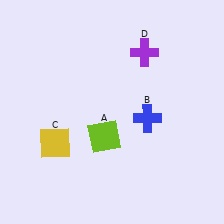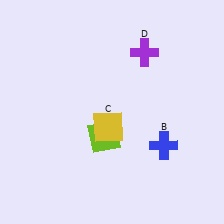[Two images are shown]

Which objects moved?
The objects that moved are: the blue cross (B), the yellow square (C).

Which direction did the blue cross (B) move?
The blue cross (B) moved down.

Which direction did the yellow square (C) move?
The yellow square (C) moved right.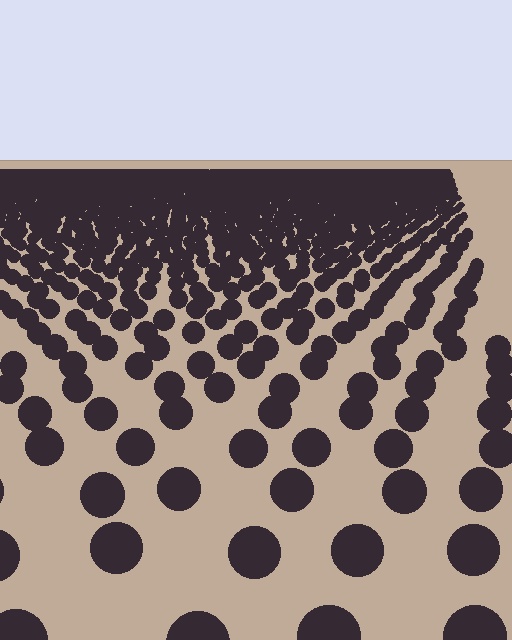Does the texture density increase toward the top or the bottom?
Density increases toward the top.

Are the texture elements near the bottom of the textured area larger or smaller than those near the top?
Larger. Near the bottom, elements are closer to the viewer and appear at a bigger on-screen size.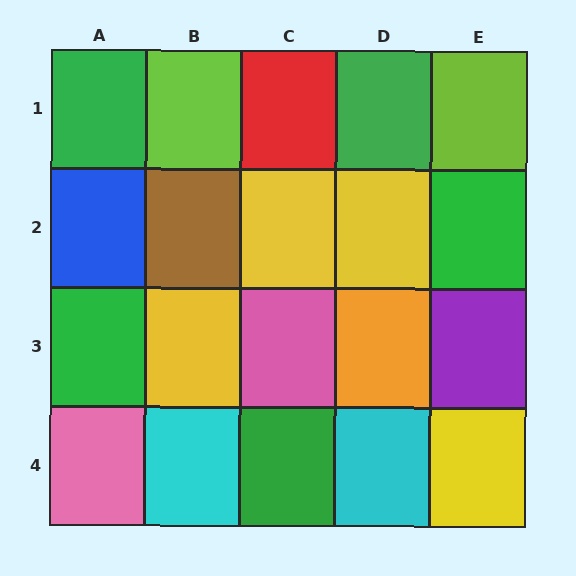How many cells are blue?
1 cell is blue.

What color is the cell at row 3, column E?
Purple.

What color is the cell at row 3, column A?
Green.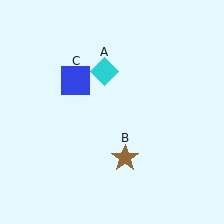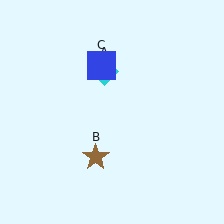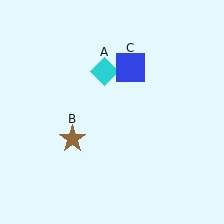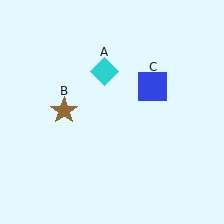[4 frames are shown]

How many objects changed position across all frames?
2 objects changed position: brown star (object B), blue square (object C).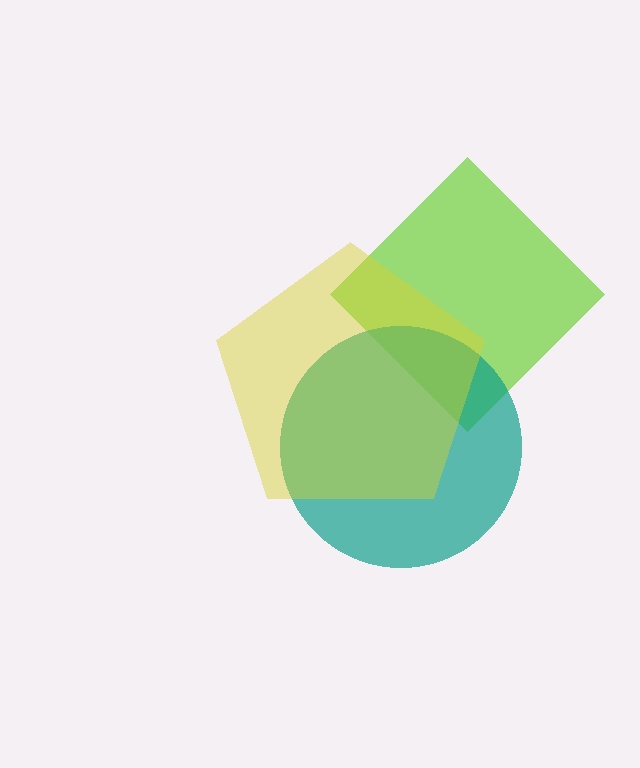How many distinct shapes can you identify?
There are 3 distinct shapes: a lime diamond, a teal circle, a yellow pentagon.